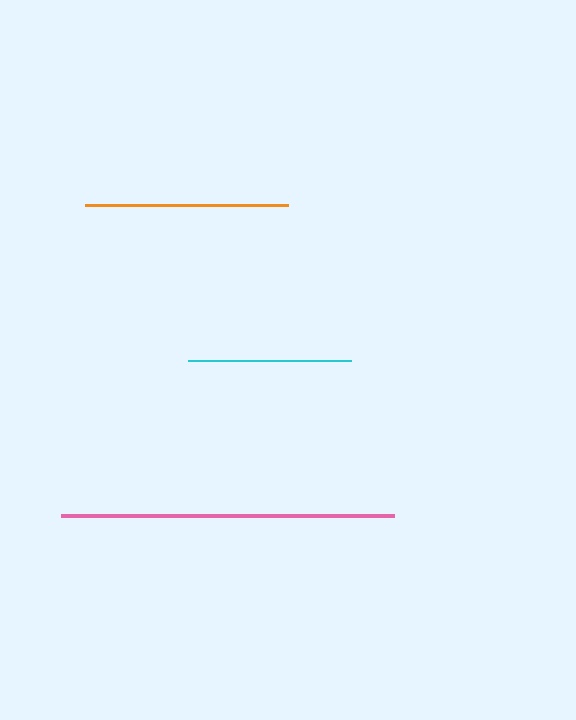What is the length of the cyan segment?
The cyan segment is approximately 163 pixels long.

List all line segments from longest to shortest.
From longest to shortest: pink, orange, cyan.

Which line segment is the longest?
The pink line is the longest at approximately 333 pixels.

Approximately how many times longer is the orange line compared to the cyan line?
The orange line is approximately 1.2 times the length of the cyan line.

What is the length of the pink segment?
The pink segment is approximately 333 pixels long.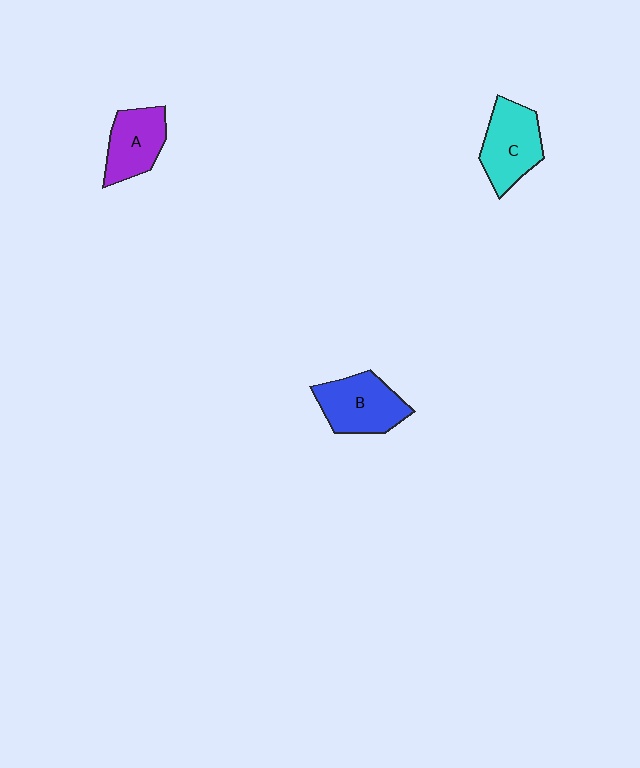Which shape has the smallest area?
Shape A (purple).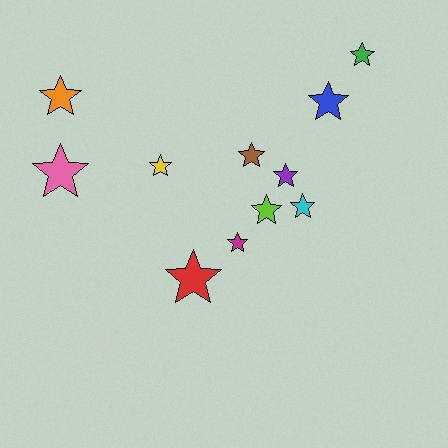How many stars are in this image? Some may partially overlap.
There are 11 stars.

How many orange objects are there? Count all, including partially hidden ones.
There is 1 orange object.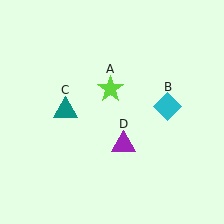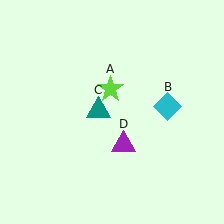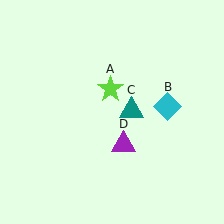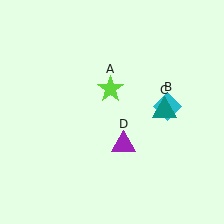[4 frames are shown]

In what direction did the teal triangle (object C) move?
The teal triangle (object C) moved right.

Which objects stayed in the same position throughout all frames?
Lime star (object A) and cyan diamond (object B) and purple triangle (object D) remained stationary.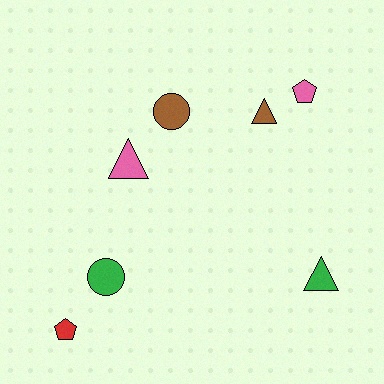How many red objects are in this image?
There is 1 red object.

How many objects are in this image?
There are 7 objects.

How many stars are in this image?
There are no stars.